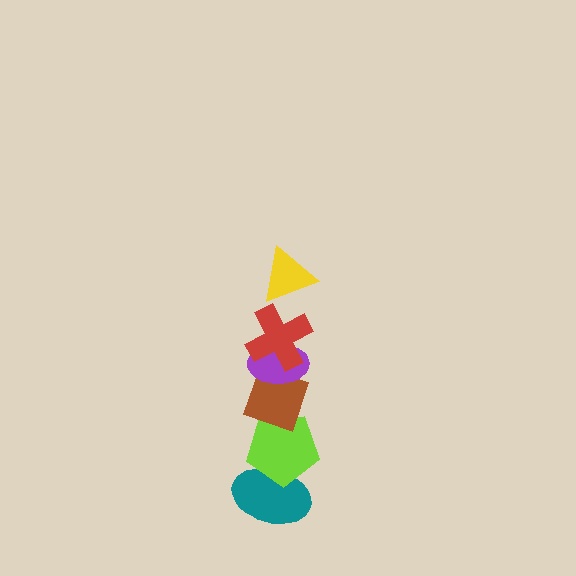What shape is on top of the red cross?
The yellow triangle is on top of the red cross.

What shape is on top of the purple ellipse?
The red cross is on top of the purple ellipse.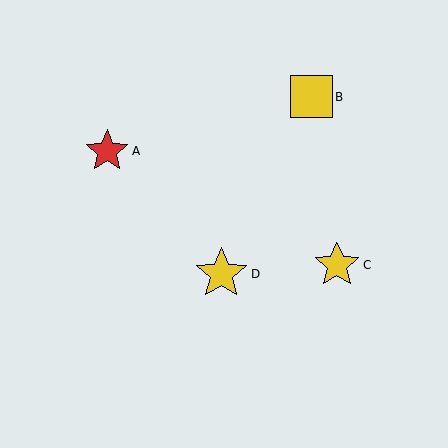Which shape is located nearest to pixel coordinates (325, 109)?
The yellow square (labeled B) at (312, 97) is nearest to that location.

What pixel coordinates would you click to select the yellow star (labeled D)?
Click at (221, 274) to select the yellow star D.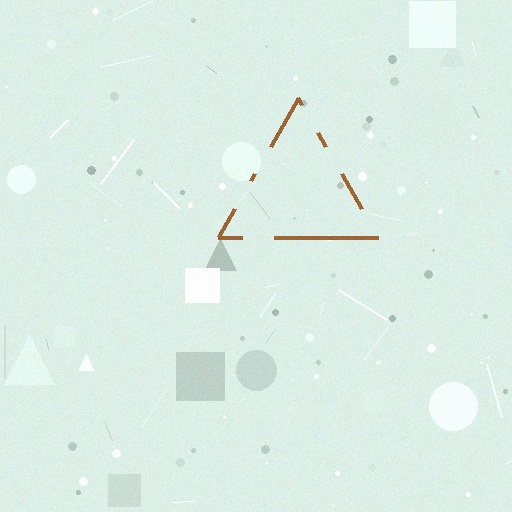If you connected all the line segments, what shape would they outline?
They would outline a triangle.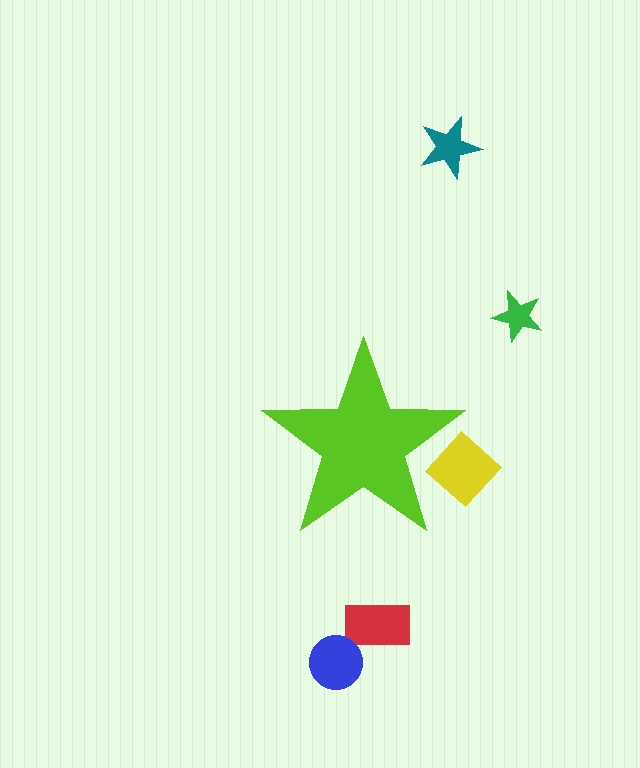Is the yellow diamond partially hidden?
Yes, the yellow diamond is partially hidden behind the lime star.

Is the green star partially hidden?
No, the green star is fully visible.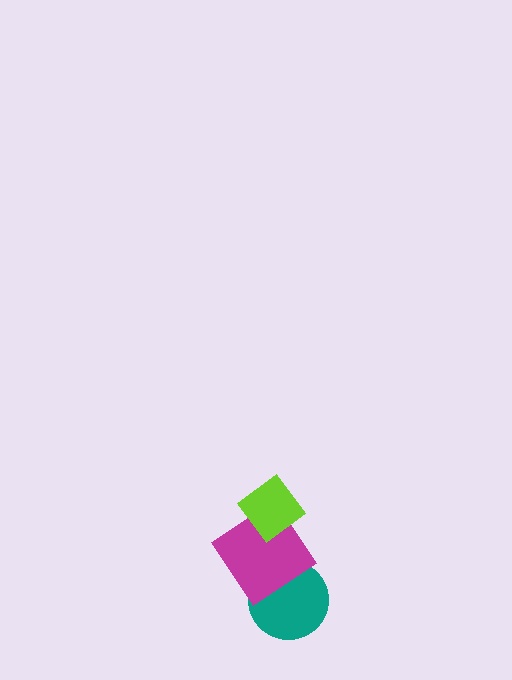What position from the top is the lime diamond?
The lime diamond is 1st from the top.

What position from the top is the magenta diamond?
The magenta diamond is 2nd from the top.